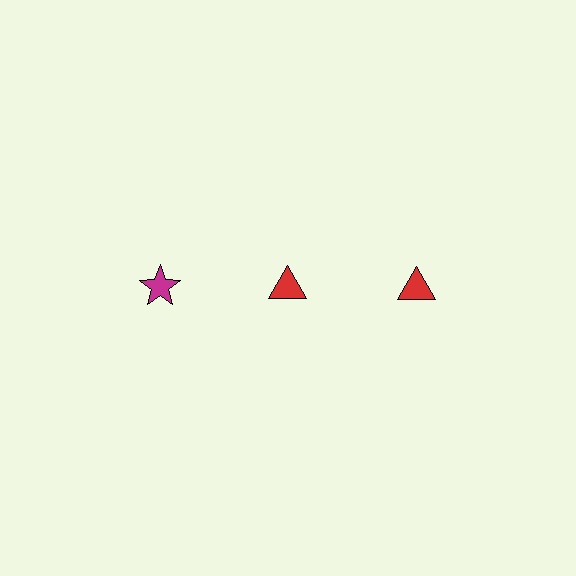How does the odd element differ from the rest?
It differs in both color (magenta instead of red) and shape (star instead of triangle).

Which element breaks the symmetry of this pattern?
The magenta star in the top row, leftmost column breaks the symmetry. All other shapes are red triangles.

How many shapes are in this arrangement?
There are 3 shapes arranged in a grid pattern.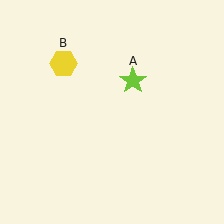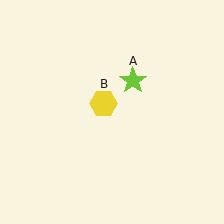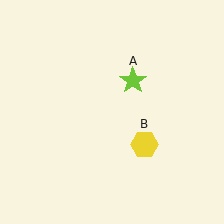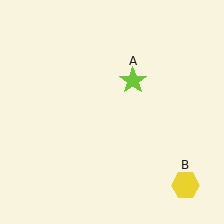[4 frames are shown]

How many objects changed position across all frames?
1 object changed position: yellow hexagon (object B).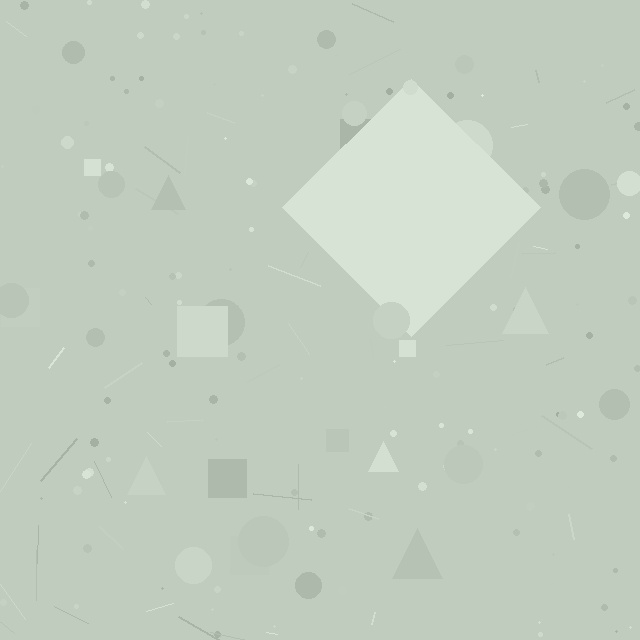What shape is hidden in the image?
A diamond is hidden in the image.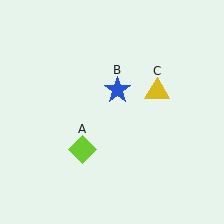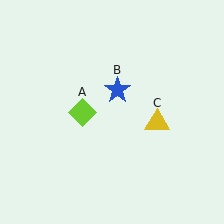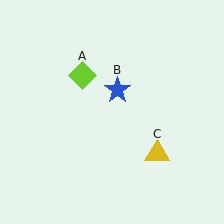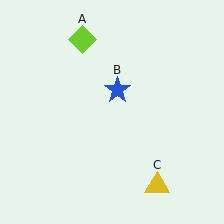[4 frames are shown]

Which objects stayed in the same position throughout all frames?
Blue star (object B) remained stationary.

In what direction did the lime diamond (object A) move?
The lime diamond (object A) moved up.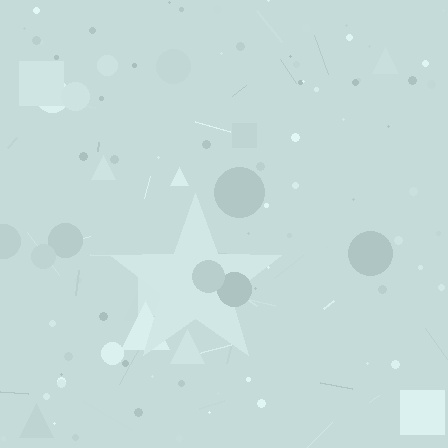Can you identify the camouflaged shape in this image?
The camouflaged shape is a star.